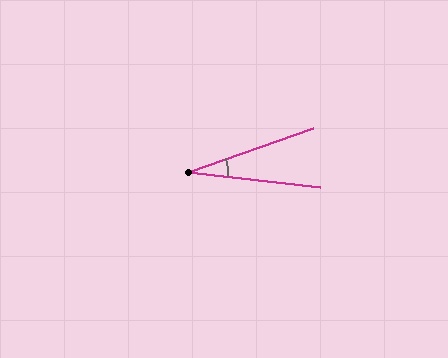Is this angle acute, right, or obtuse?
It is acute.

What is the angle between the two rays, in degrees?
Approximately 26 degrees.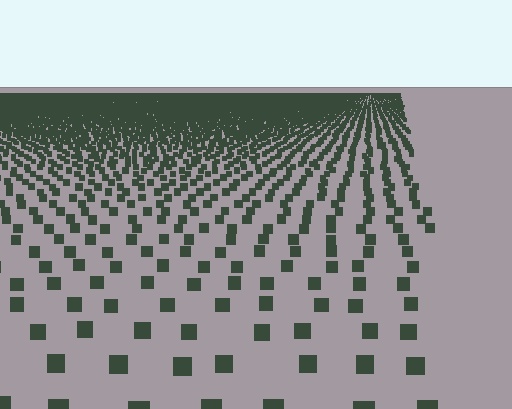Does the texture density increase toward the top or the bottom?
Density increases toward the top.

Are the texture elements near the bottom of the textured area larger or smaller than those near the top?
Larger. Near the bottom, elements are closer to the viewer and appear at a bigger on-screen size.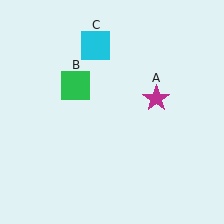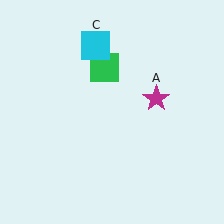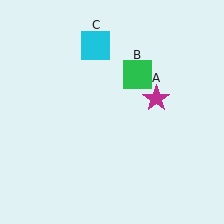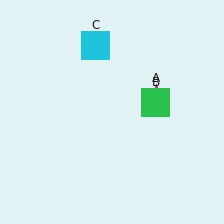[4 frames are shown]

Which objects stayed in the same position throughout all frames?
Magenta star (object A) and cyan square (object C) remained stationary.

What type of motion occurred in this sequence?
The green square (object B) rotated clockwise around the center of the scene.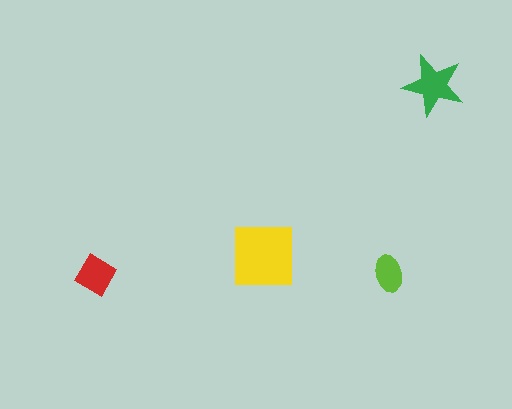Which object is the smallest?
The lime ellipse.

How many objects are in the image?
There are 4 objects in the image.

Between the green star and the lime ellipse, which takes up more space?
The green star.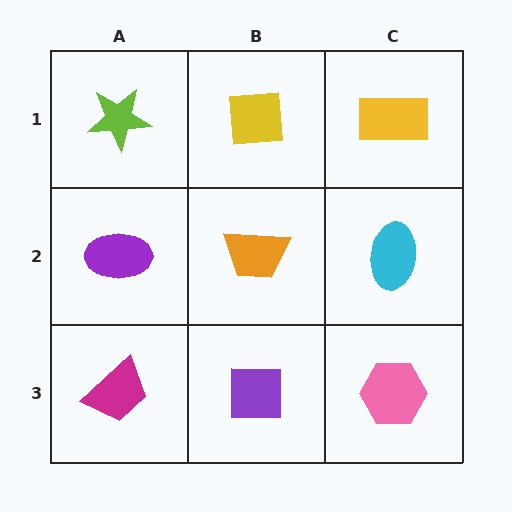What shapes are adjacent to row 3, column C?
A cyan ellipse (row 2, column C), a purple square (row 3, column B).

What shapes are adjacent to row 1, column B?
An orange trapezoid (row 2, column B), a lime star (row 1, column A), a yellow rectangle (row 1, column C).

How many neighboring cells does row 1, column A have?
2.